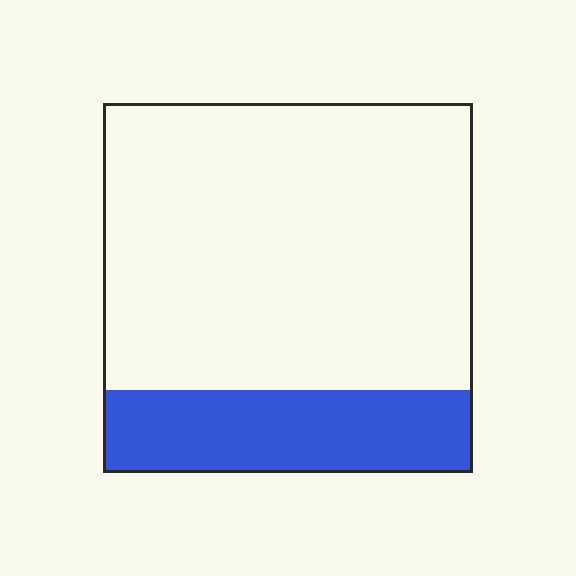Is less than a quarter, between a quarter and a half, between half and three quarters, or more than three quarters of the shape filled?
Less than a quarter.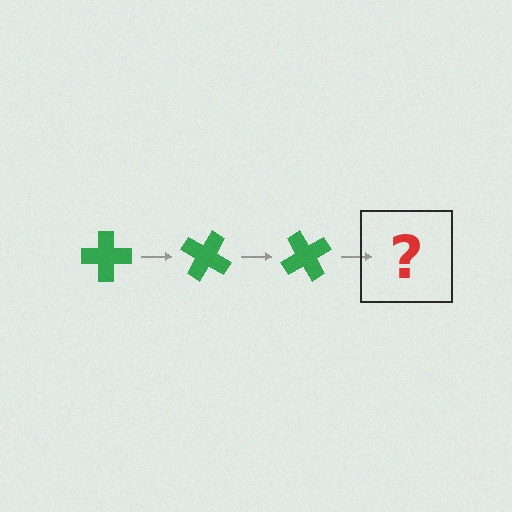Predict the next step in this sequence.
The next step is a green cross rotated 90 degrees.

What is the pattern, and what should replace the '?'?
The pattern is that the cross rotates 30 degrees each step. The '?' should be a green cross rotated 90 degrees.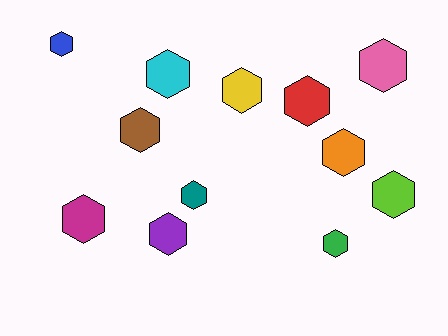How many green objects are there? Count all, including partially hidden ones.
There is 1 green object.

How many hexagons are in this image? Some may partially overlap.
There are 12 hexagons.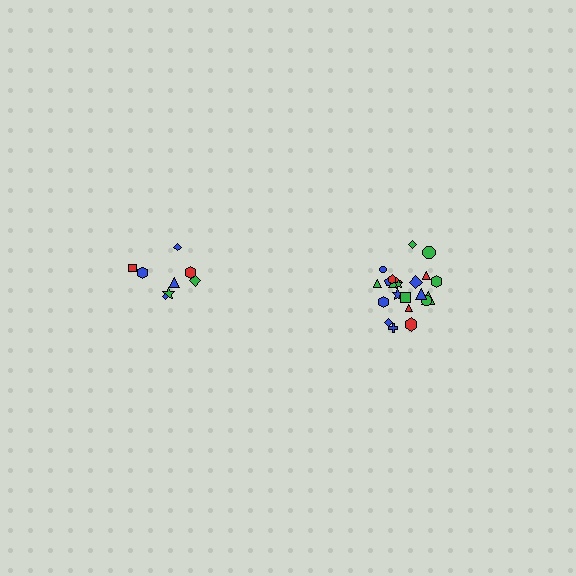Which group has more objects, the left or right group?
The right group.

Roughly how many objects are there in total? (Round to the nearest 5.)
Roughly 30 objects in total.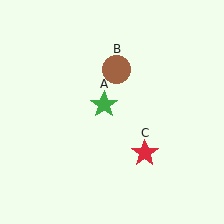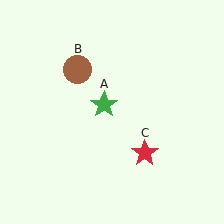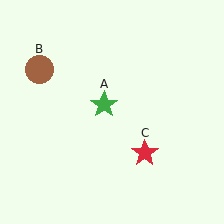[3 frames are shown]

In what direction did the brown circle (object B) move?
The brown circle (object B) moved left.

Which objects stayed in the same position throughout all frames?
Green star (object A) and red star (object C) remained stationary.